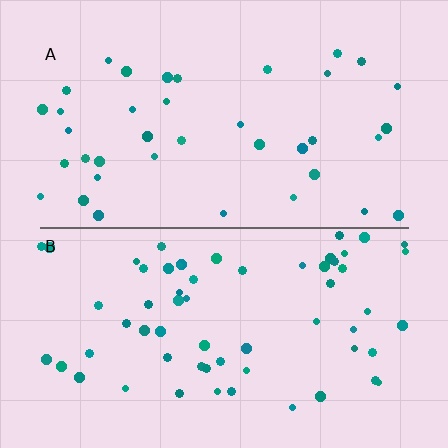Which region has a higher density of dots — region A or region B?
B (the bottom).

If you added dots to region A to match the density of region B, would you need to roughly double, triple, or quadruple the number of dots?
Approximately double.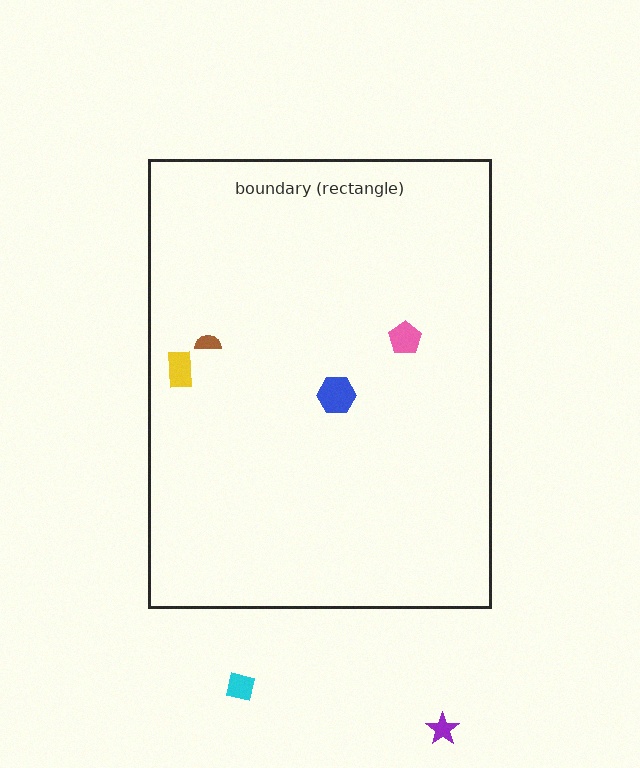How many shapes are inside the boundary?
4 inside, 2 outside.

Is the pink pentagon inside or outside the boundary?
Inside.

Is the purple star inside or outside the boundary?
Outside.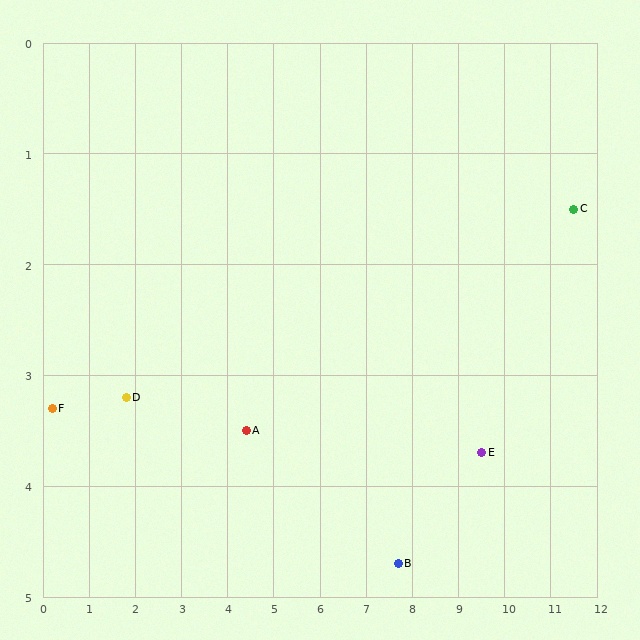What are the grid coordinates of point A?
Point A is at approximately (4.4, 3.5).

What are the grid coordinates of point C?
Point C is at approximately (11.5, 1.5).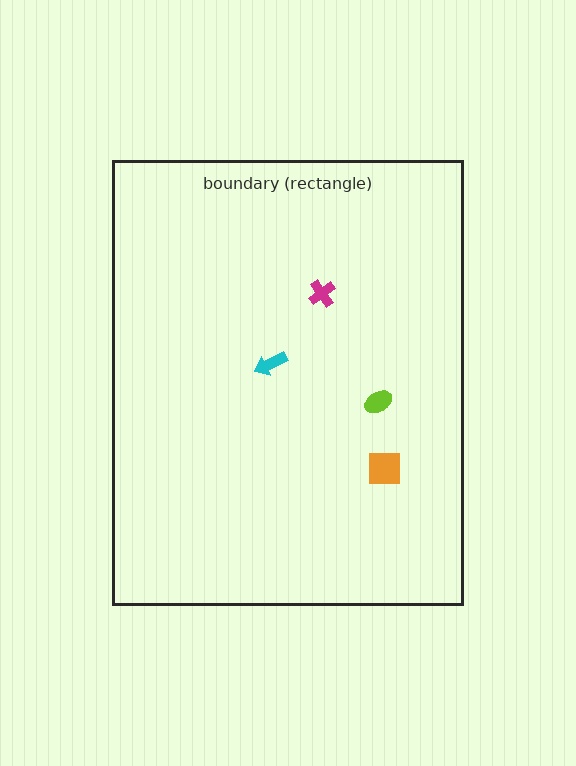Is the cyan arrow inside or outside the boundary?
Inside.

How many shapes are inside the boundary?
4 inside, 0 outside.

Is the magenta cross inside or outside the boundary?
Inside.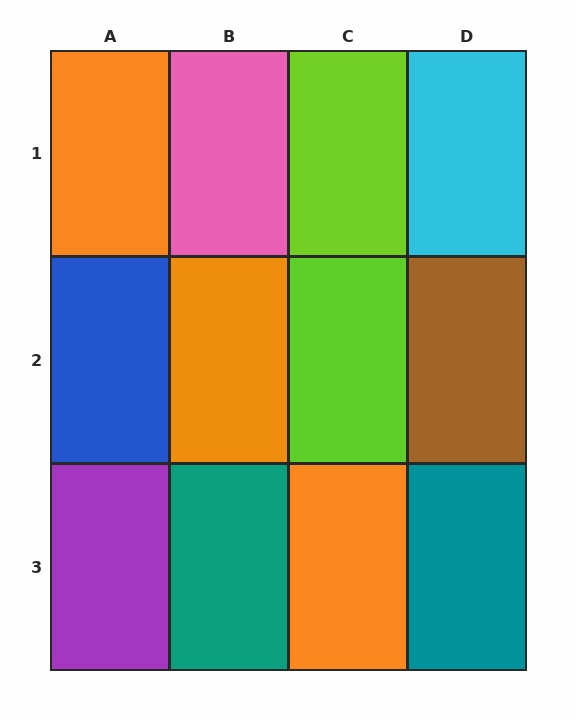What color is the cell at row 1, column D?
Cyan.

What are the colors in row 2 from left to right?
Blue, orange, lime, brown.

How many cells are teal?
2 cells are teal.